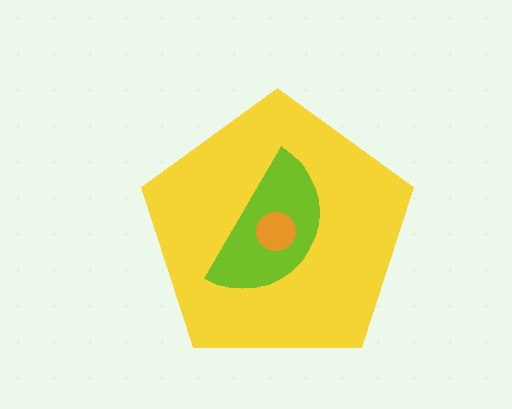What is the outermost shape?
The yellow pentagon.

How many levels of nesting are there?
3.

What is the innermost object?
The orange circle.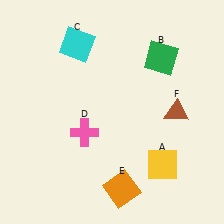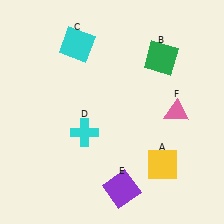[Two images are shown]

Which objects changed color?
D changed from pink to cyan. E changed from orange to purple. F changed from brown to pink.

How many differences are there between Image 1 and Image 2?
There are 3 differences between the two images.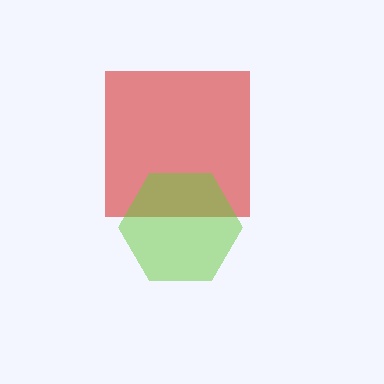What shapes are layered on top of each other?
The layered shapes are: a red square, a lime hexagon.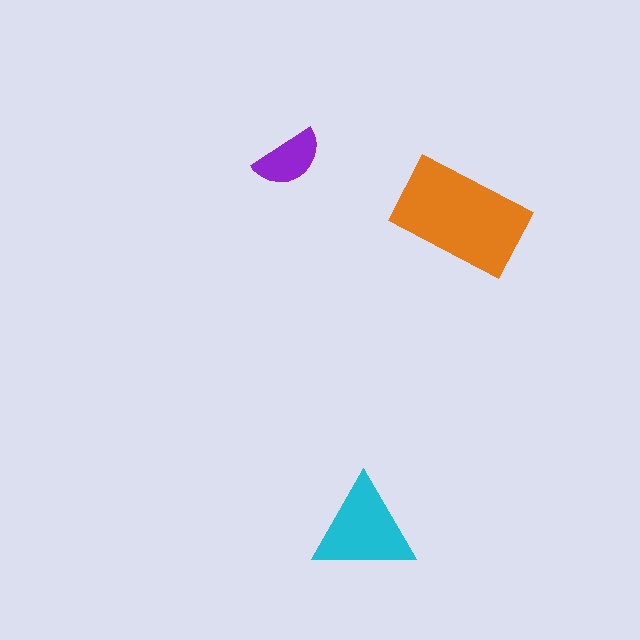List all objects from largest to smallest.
The orange rectangle, the cyan triangle, the purple semicircle.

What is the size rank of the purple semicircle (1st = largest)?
3rd.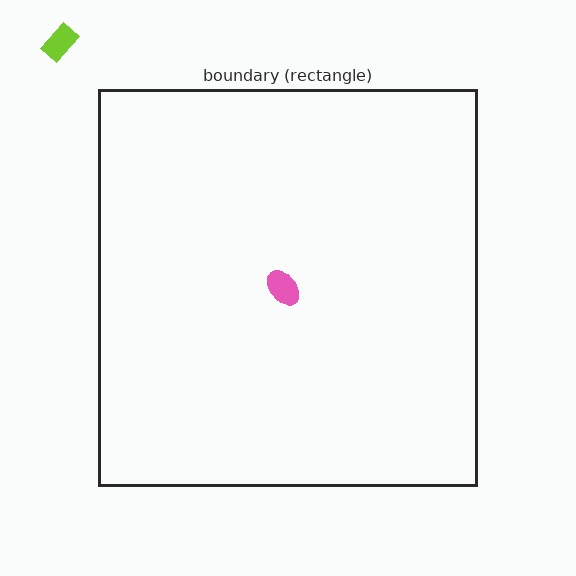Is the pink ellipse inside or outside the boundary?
Inside.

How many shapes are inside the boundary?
1 inside, 1 outside.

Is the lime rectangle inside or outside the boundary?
Outside.